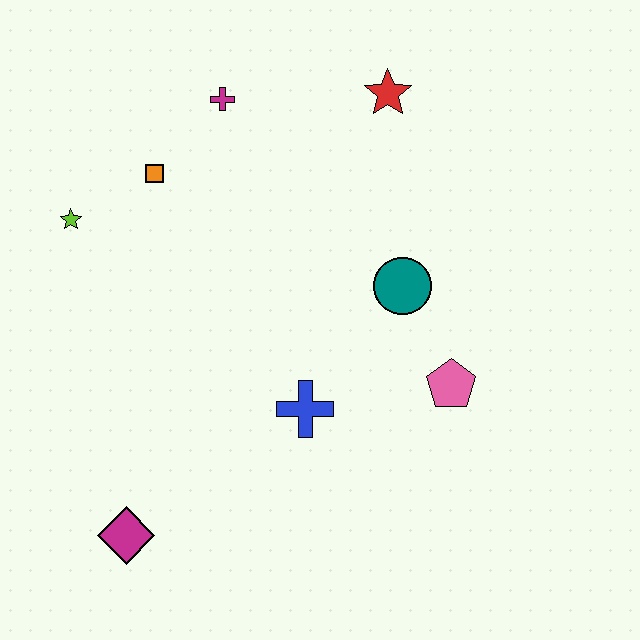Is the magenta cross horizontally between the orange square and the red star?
Yes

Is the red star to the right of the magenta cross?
Yes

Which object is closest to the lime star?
The orange square is closest to the lime star.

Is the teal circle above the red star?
No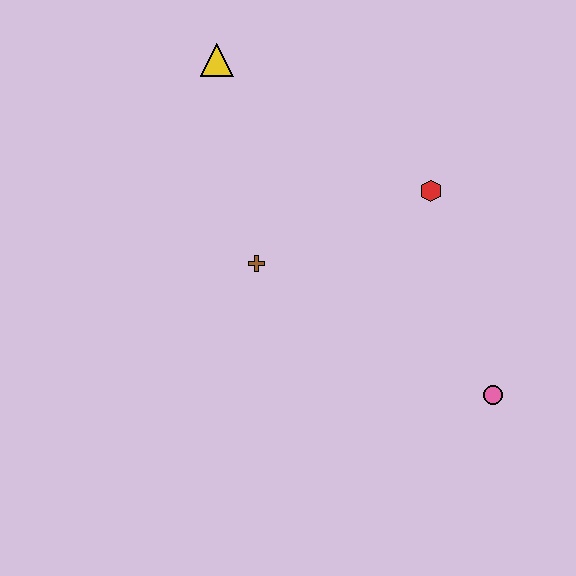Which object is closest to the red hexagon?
The brown cross is closest to the red hexagon.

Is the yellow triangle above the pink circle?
Yes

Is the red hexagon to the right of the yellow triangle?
Yes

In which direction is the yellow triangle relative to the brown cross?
The yellow triangle is above the brown cross.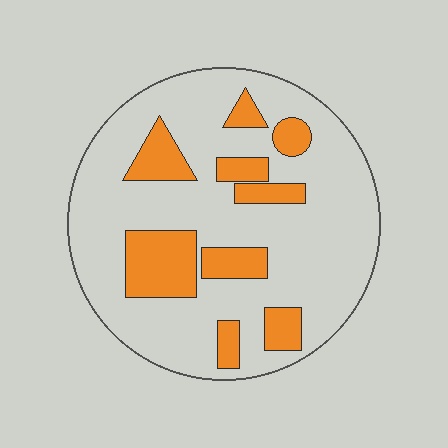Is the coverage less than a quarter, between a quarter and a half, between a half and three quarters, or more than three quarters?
Less than a quarter.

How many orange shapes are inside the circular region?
9.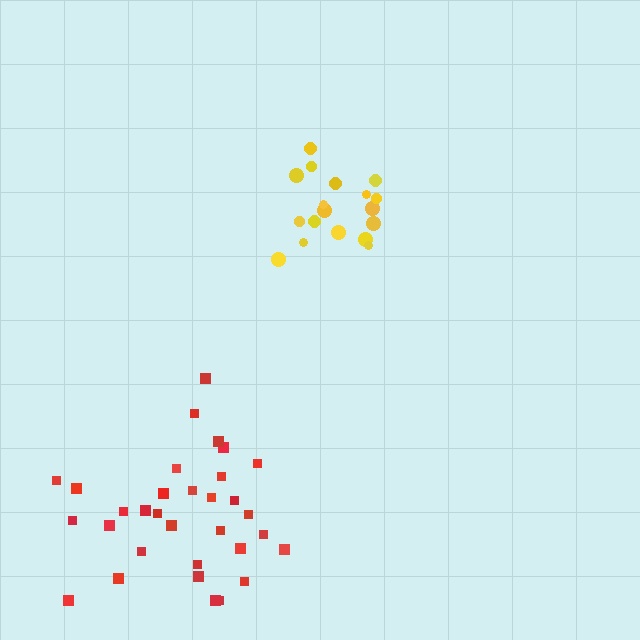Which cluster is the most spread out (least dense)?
Red.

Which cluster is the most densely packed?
Yellow.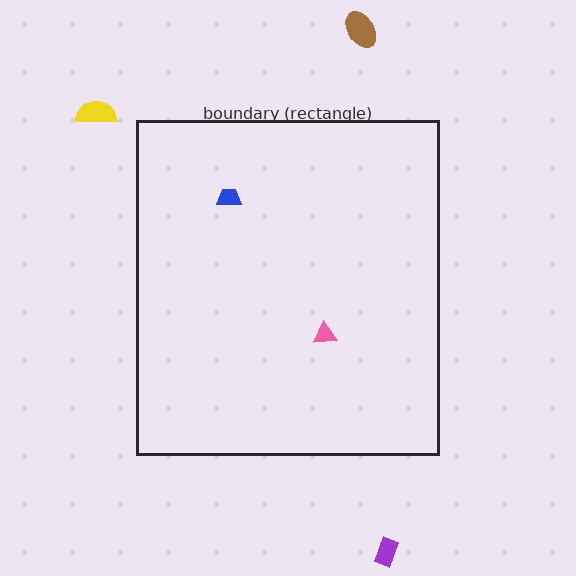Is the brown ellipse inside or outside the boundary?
Outside.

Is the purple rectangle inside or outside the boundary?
Outside.